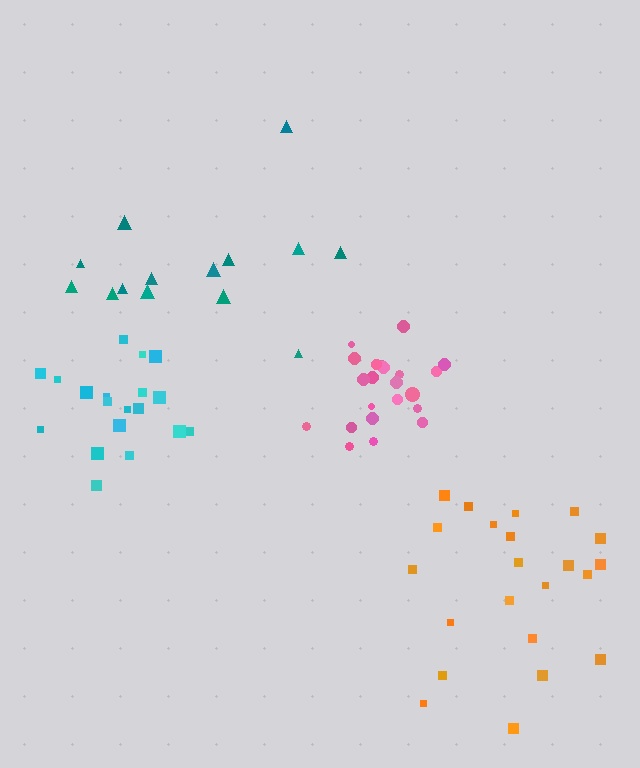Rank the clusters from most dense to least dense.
pink, cyan, orange, teal.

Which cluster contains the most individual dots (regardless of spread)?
Orange (22).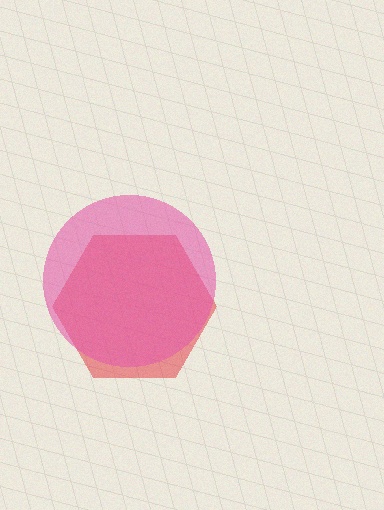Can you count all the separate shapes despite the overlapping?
Yes, there are 2 separate shapes.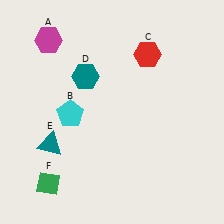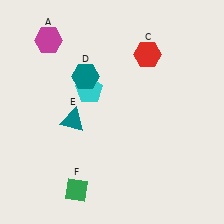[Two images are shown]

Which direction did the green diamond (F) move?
The green diamond (F) moved right.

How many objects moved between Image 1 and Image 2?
3 objects moved between the two images.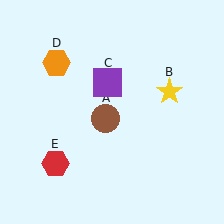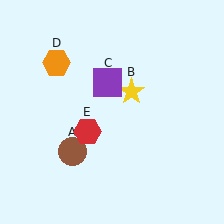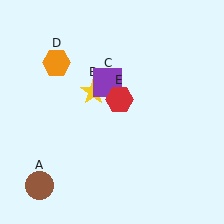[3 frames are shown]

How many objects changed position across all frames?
3 objects changed position: brown circle (object A), yellow star (object B), red hexagon (object E).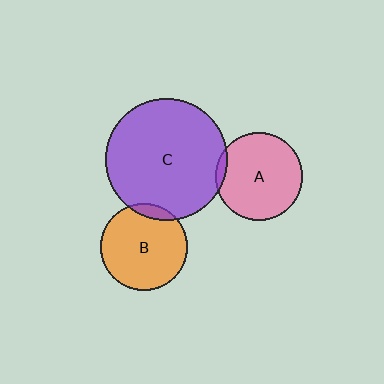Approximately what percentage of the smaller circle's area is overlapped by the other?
Approximately 5%.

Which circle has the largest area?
Circle C (purple).